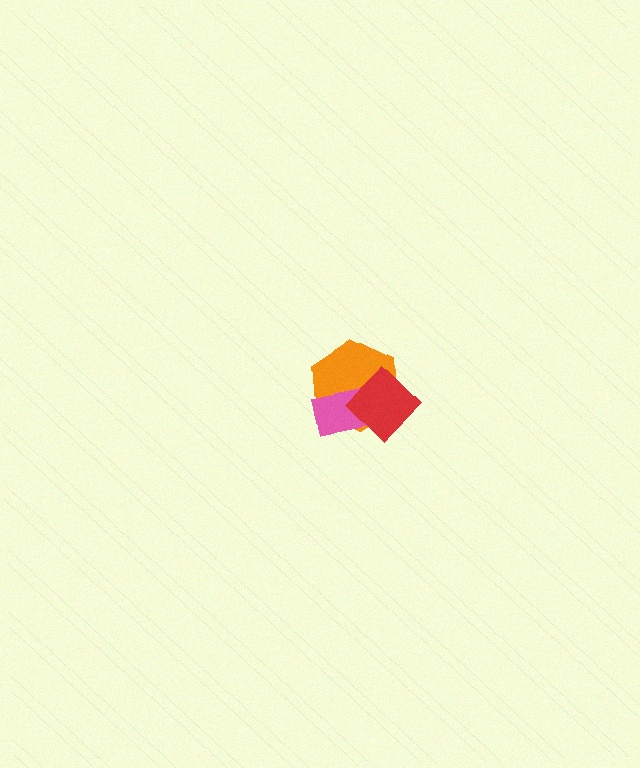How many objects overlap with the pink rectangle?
2 objects overlap with the pink rectangle.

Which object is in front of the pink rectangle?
The red diamond is in front of the pink rectangle.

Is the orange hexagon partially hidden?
Yes, it is partially covered by another shape.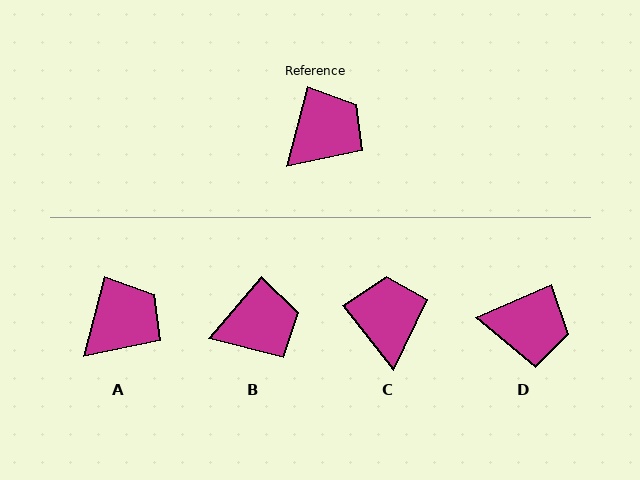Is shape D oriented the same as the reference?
No, it is off by about 52 degrees.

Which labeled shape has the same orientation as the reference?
A.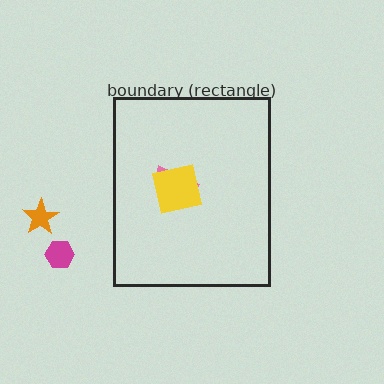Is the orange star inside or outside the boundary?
Outside.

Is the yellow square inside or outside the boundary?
Inside.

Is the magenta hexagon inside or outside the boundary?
Outside.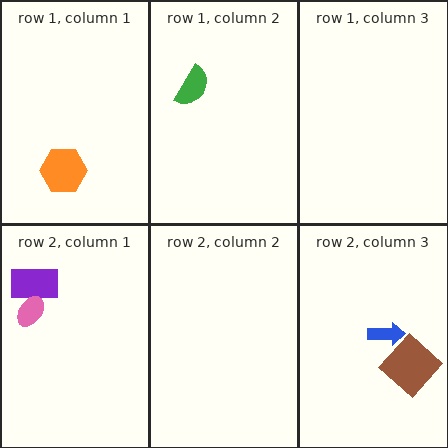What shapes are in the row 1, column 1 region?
The orange hexagon.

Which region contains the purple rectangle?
The row 2, column 1 region.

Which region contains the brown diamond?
The row 2, column 3 region.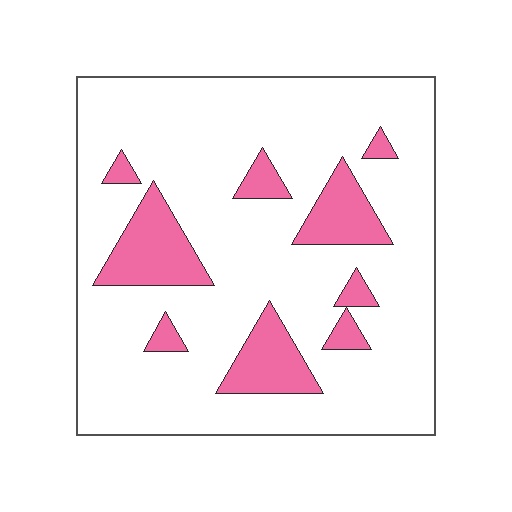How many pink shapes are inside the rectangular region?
9.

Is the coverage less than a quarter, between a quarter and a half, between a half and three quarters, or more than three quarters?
Less than a quarter.